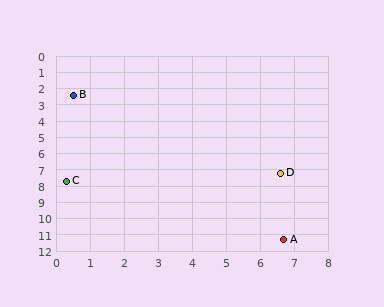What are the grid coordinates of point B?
Point B is at approximately (0.5, 2.4).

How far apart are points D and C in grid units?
Points D and C are about 6.3 grid units apart.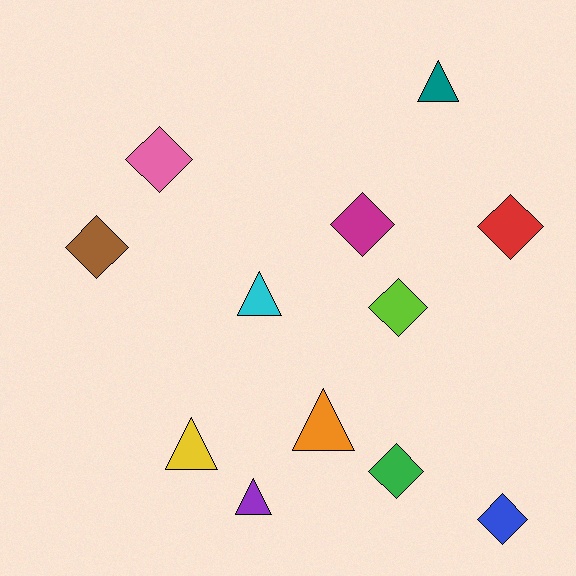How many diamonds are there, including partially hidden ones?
There are 7 diamonds.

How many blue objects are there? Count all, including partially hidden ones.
There is 1 blue object.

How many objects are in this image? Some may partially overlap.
There are 12 objects.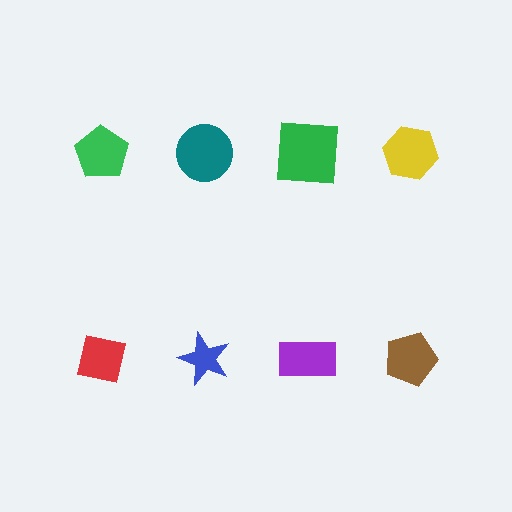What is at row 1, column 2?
A teal circle.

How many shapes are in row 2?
4 shapes.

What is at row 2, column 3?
A purple rectangle.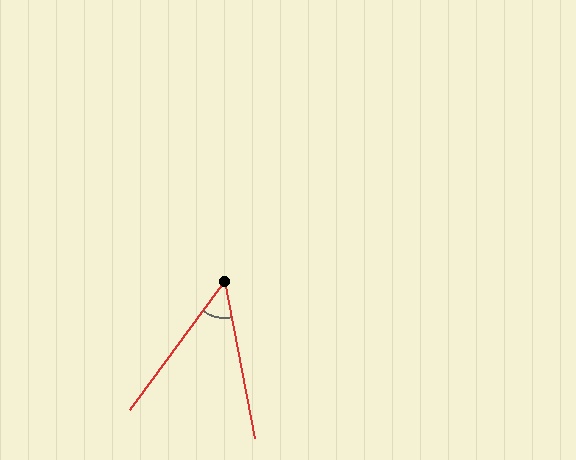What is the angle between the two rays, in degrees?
Approximately 47 degrees.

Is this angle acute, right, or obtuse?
It is acute.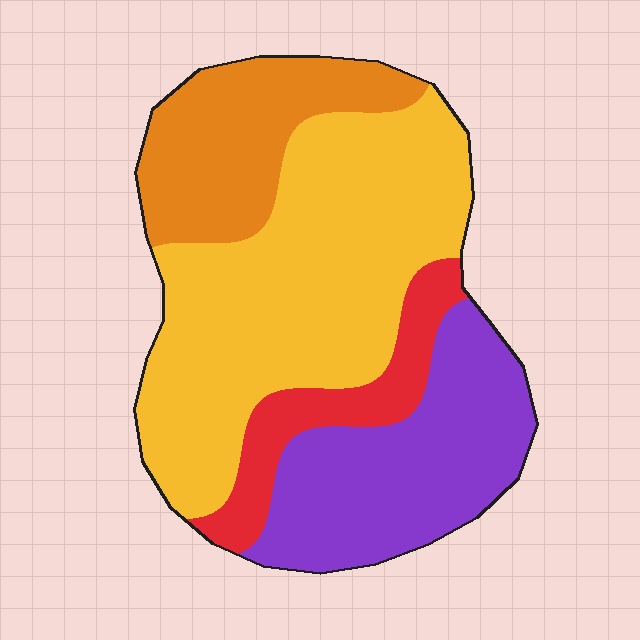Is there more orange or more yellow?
Yellow.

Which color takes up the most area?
Yellow, at roughly 45%.